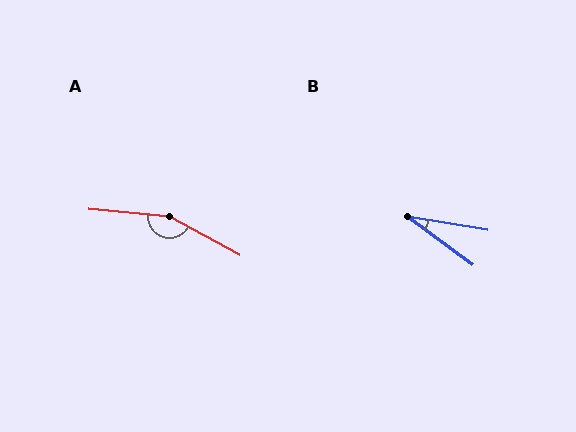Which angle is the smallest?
B, at approximately 27 degrees.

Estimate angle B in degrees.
Approximately 27 degrees.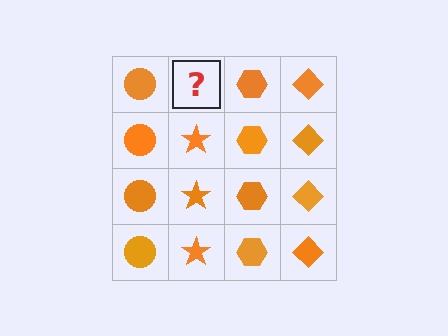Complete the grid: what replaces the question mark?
The question mark should be replaced with an orange star.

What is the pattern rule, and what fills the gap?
The rule is that each column has a consistent shape. The gap should be filled with an orange star.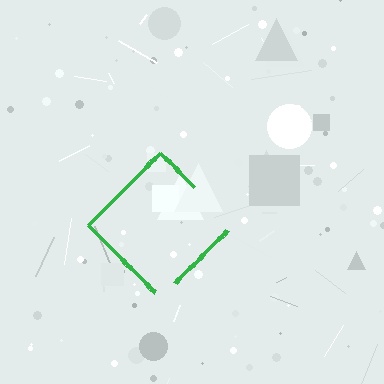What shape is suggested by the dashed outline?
The dashed outline suggests a diamond.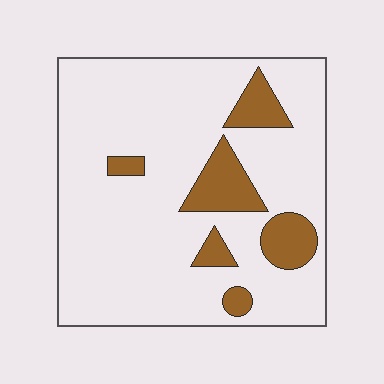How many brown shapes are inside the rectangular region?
6.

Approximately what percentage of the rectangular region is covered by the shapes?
Approximately 15%.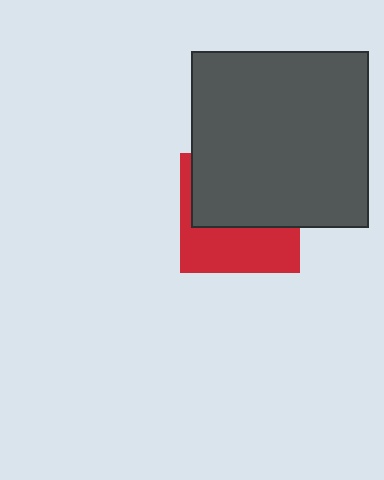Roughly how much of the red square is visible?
A small part of it is visible (roughly 44%).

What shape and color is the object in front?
The object in front is a dark gray square.